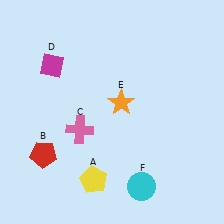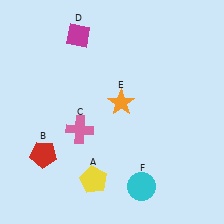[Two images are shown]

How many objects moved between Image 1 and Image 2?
1 object moved between the two images.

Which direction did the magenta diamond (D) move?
The magenta diamond (D) moved up.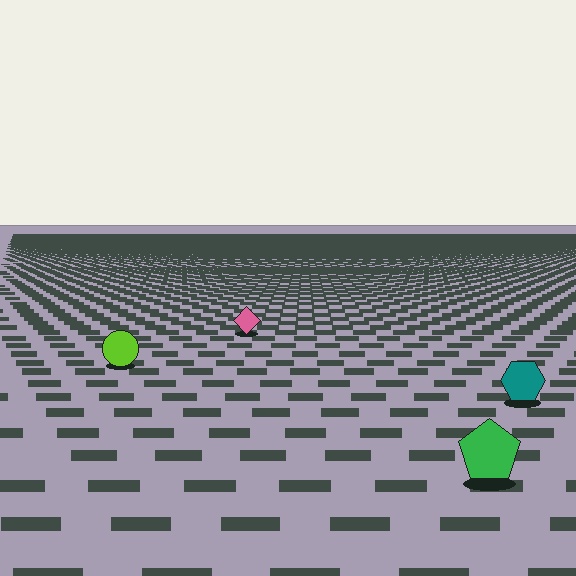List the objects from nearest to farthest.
From nearest to farthest: the green pentagon, the teal hexagon, the lime circle, the pink diamond.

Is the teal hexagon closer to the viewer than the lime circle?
Yes. The teal hexagon is closer — you can tell from the texture gradient: the ground texture is coarser near it.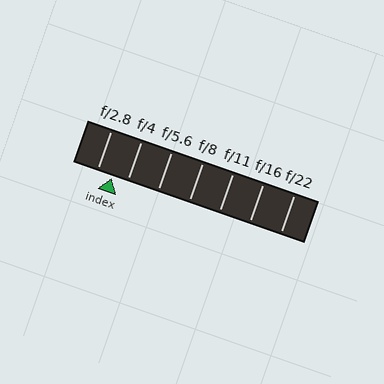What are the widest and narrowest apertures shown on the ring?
The widest aperture shown is f/2.8 and the narrowest is f/22.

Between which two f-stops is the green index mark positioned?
The index mark is between f/2.8 and f/4.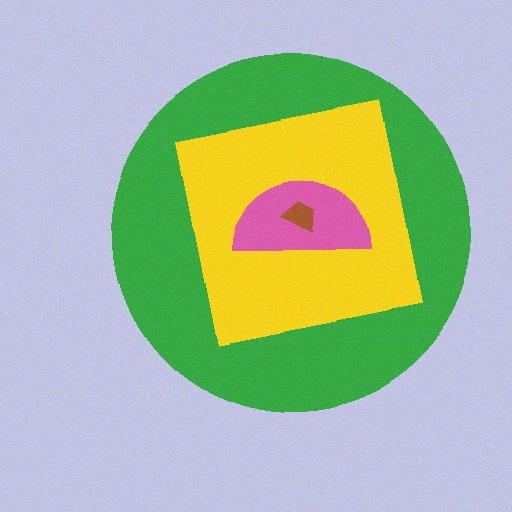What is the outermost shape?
The green circle.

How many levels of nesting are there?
4.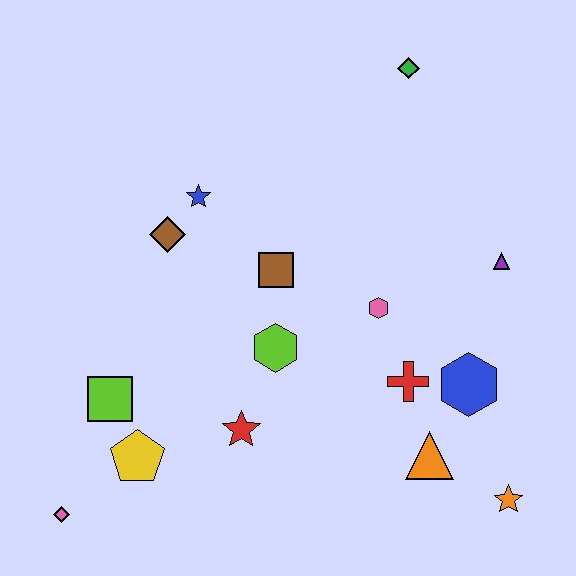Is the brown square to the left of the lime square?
No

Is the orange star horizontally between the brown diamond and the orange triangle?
No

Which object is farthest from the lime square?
The green diamond is farthest from the lime square.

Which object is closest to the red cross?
The blue hexagon is closest to the red cross.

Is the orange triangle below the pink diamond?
No